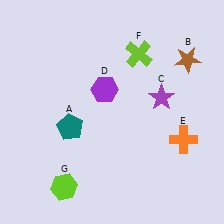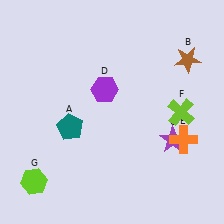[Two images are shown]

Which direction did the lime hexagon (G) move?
The lime hexagon (G) moved left.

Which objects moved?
The objects that moved are: the purple star (C), the lime cross (F), the lime hexagon (G).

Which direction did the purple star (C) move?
The purple star (C) moved down.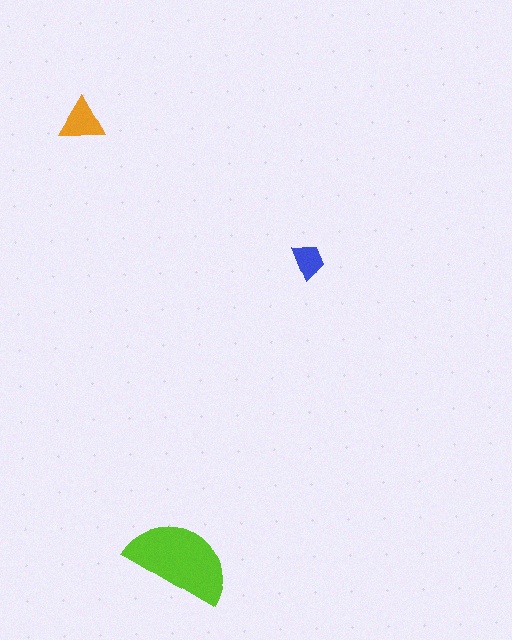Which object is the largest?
The lime semicircle.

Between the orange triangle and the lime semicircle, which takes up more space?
The lime semicircle.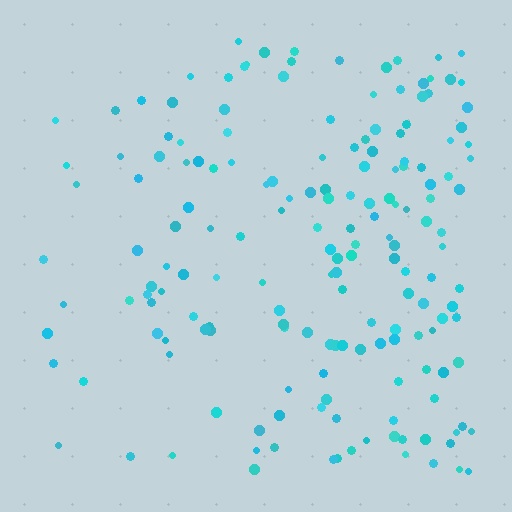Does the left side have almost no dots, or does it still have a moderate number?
Still a moderate number, just noticeably fewer than the right.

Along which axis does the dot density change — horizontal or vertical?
Horizontal.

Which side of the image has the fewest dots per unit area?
The left.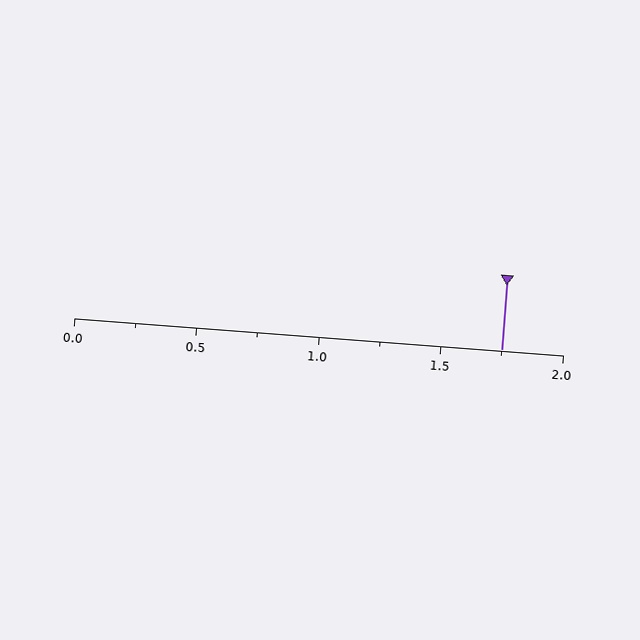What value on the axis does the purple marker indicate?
The marker indicates approximately 1.75.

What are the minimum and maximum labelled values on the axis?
The axis runs from 0.0 to 2.0.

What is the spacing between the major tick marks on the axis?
The major ticks are spaced 0.5 apart.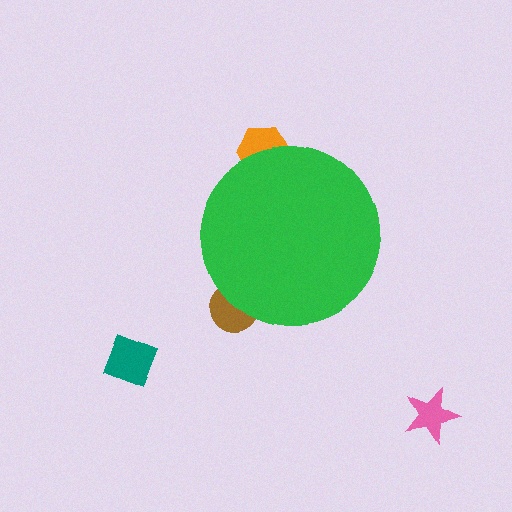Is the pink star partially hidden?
No, the pink star is fully visible.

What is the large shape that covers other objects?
A green circle.